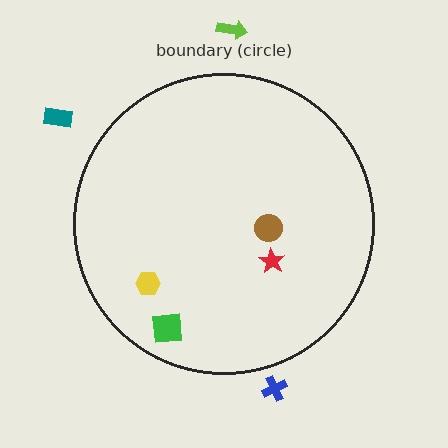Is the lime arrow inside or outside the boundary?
Outside.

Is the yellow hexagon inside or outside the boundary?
Inside.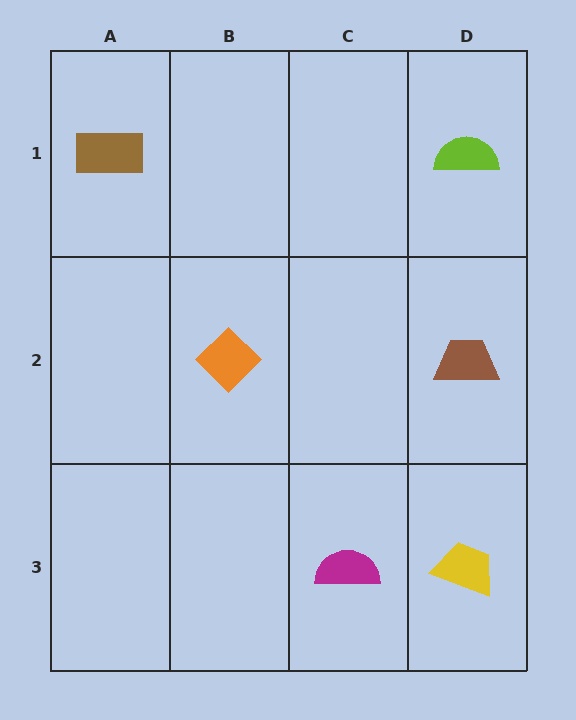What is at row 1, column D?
A lime semicircle.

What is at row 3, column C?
A magenta semicircle.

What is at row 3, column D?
A yellow trapezoid.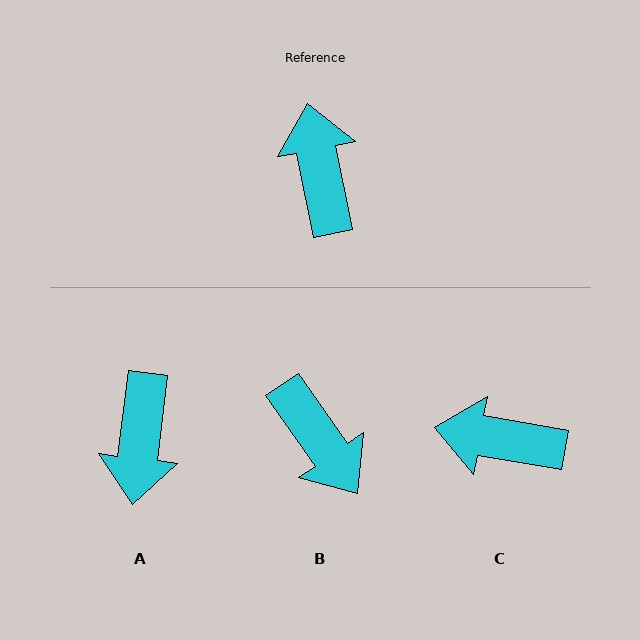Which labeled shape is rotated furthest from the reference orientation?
A, about 162 degrees away.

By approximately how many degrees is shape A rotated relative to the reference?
Approximately 162 degrees counter-clockwise.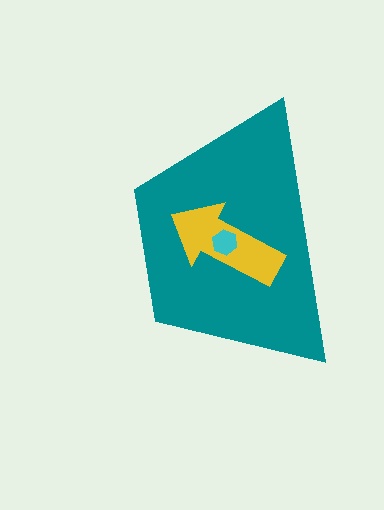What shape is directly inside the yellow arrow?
The cyan hexagon.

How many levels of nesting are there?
3.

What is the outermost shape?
The teal trapezoid.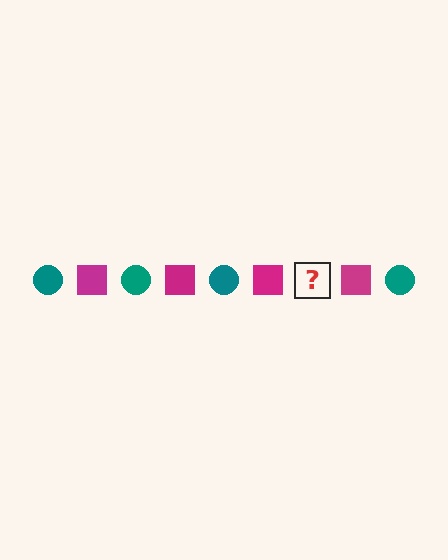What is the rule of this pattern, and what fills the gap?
The rule is that the pattern alternates between teal circle and magenta square. The gap should be filled with a teal circle.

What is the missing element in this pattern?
The missing element is a teal circle.